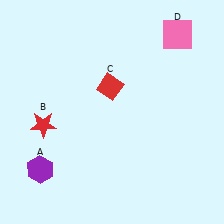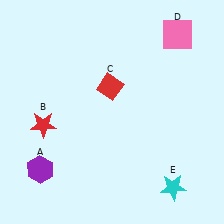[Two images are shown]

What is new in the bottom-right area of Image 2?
A cyan star (E) was added in the bottom-right area of Image 2.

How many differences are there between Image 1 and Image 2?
There is 1 difference between the two images.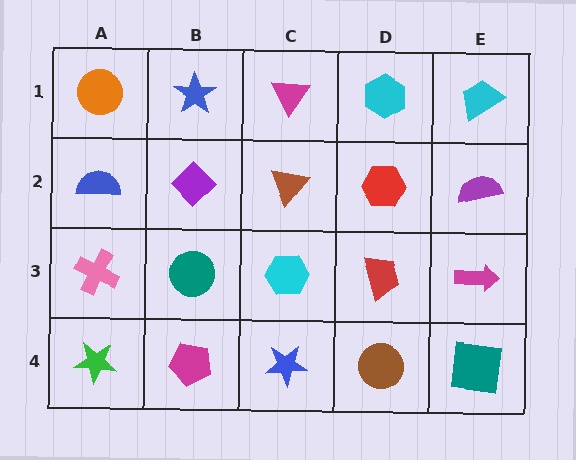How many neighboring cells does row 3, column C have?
4.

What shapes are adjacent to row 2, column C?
A magenta triangle (row 1, column C), a cyan hexagon (row 3, column C), a purple diamond (row 2, column B), a red hexagon (row 2, column D).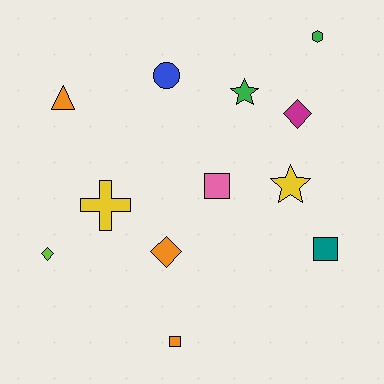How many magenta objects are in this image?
There is 1 magenta object.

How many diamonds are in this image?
There are 3 diamonds.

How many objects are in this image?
There are 12 objects.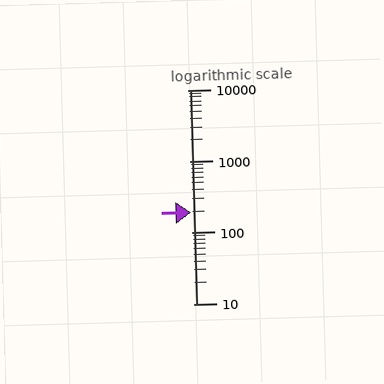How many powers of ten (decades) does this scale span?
The scale spans 3 decades, from 10 to 10000.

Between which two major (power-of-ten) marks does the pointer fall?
The pointer is between 100 and 1000.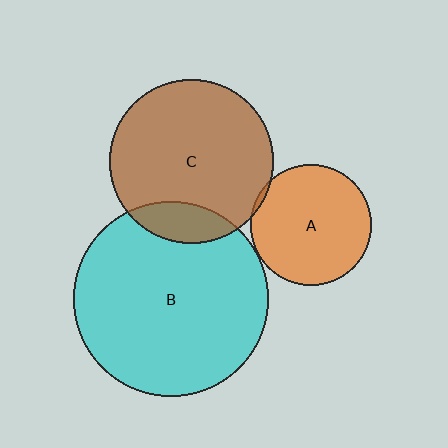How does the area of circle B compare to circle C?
Approximately 1.4 times.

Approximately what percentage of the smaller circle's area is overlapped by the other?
Approximately 15%.